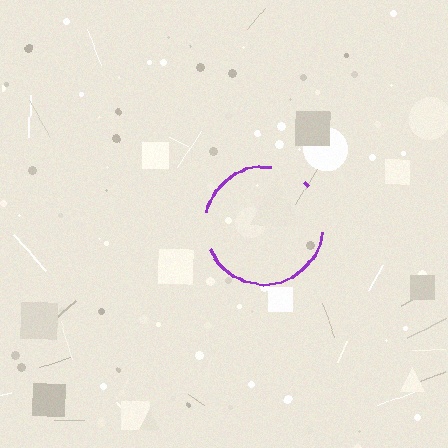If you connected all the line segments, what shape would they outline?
They would outline a circle.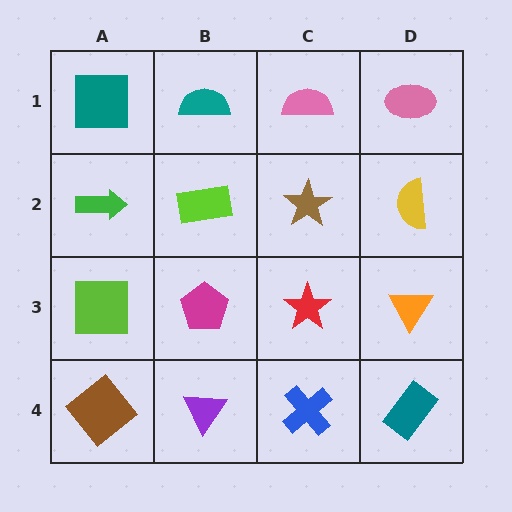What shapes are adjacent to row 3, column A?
A green arrow (row 2, column A), a brown diamond (row 4, column A), a magenta pentagon (row 3, column B).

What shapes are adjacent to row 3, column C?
A brown star (row 2, column C), a blue cross (row 4, column C), a magenta pentagon (row 3, column B), an orange triangle (row 3, column D).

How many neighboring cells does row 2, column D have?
3.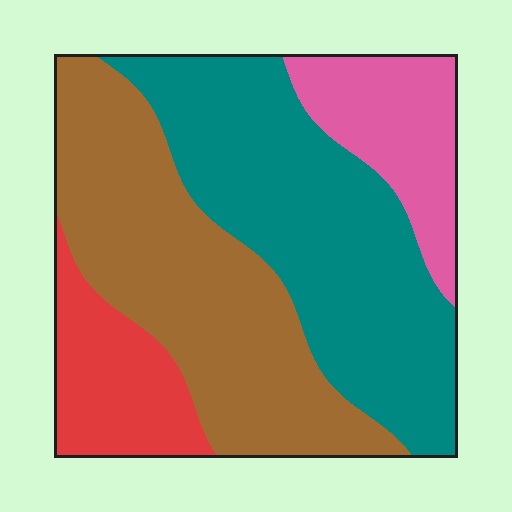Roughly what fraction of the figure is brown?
Brown covers 36% of the figure.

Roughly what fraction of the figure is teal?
Teal takes up about three eighths (3/8) of the figure.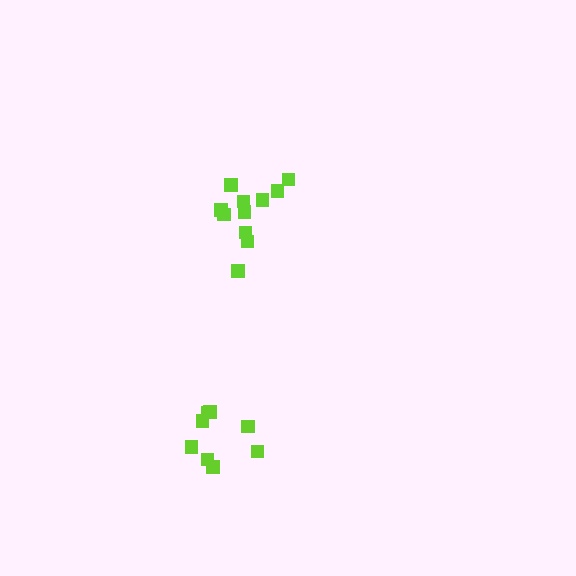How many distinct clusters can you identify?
There are 2 distinct clusters.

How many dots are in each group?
Group 1: 12 dots, Group 2: 8 dots (20 total).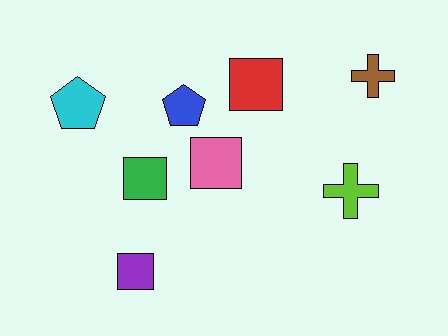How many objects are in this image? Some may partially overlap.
There are 8 objects.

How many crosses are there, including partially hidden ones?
There are 2 crosses.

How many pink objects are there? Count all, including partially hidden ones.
There is 1 pink object.